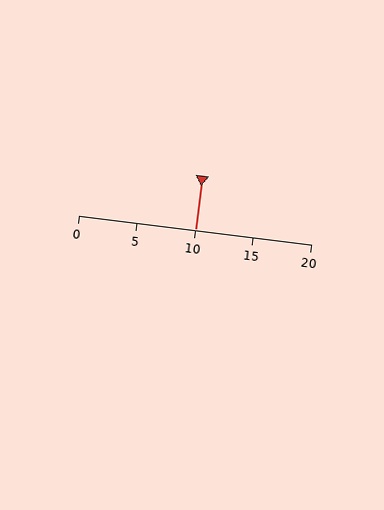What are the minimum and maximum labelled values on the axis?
The axis runs from 0 to 20.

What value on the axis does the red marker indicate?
The marker indicates approximately 10.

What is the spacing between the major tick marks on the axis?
The major ticks are spaced 5 apart.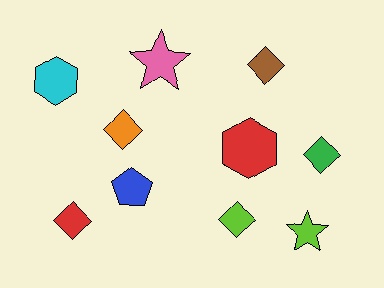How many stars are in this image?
There are 2 stars.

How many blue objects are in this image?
There is 1 blue object.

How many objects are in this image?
There are 10 objects.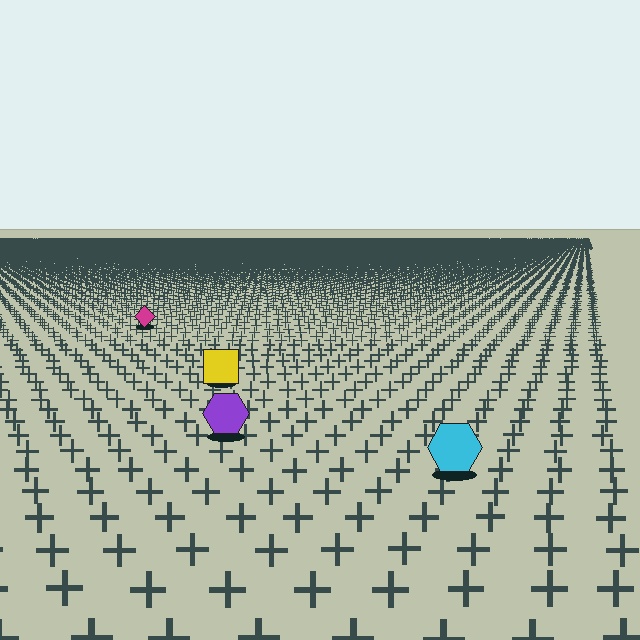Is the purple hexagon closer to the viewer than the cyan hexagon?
No. The cyan hexagon is closer — you can tell from the texture gradient: the ground texture is coarser near it.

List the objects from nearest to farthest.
From nearest to farthest: the cyan hexagon, the purple hexagon, the yellow square, the magenta diamond.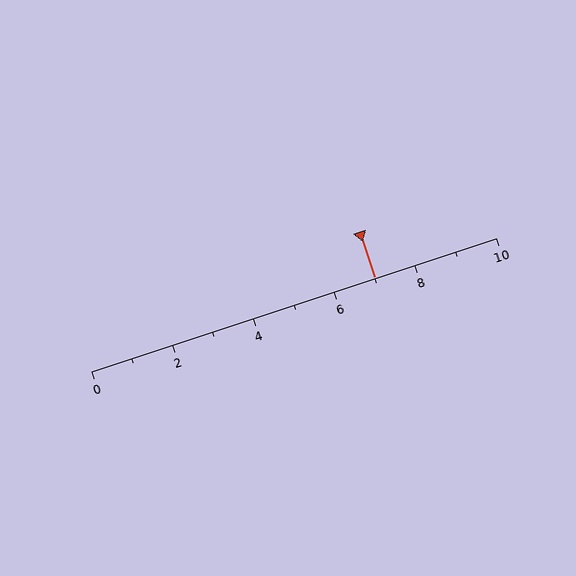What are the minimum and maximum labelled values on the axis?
The axis runs from 0 to 10.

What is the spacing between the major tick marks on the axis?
The major ticks are spaced 2 apart.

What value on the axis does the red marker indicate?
The marker indicates approximately 7.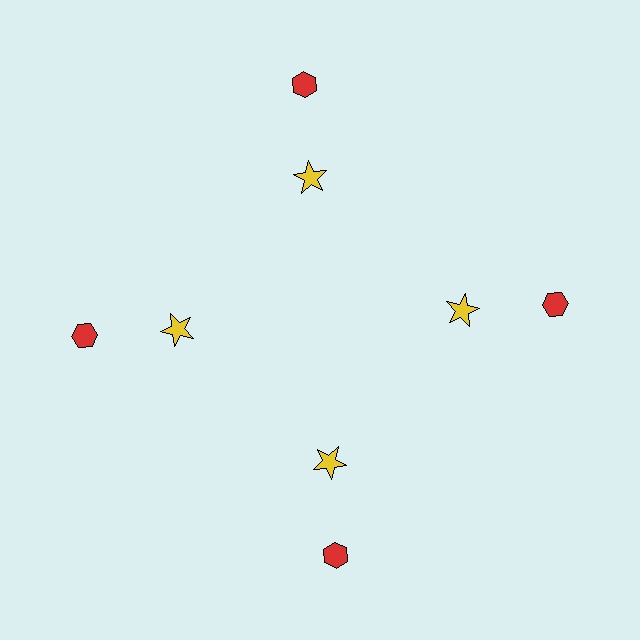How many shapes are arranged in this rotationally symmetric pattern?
There are 8 shapes, arranged in 4 groups of 2.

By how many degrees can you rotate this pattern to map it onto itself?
The pattern maps onto itself every 90 degrees of rotation.